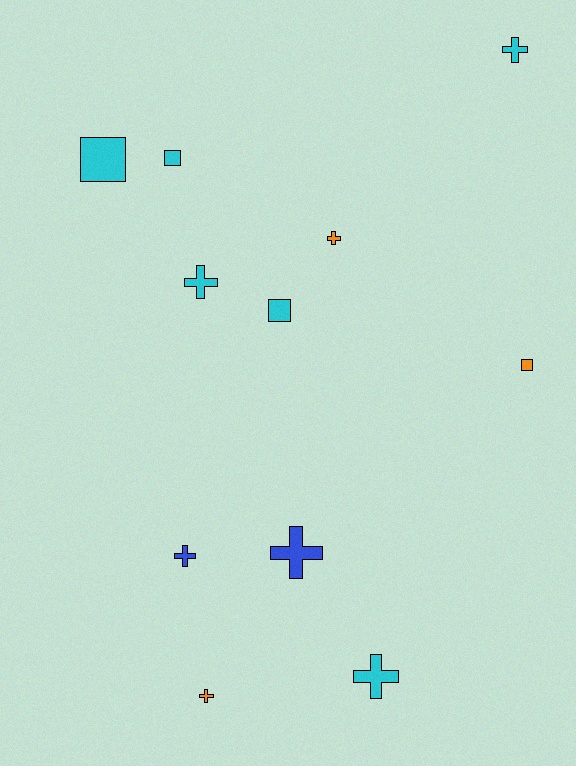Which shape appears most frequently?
Cross, with 7 objects.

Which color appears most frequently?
Cyan, with 6 objects.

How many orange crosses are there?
There are 2 orange crosses.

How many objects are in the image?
There are 11 objects.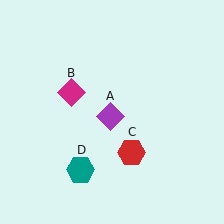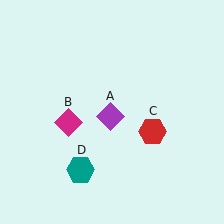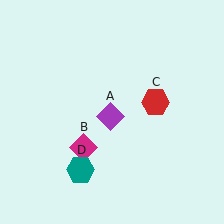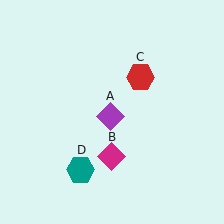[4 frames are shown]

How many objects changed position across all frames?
2 objects changed position: magenta diamond (object B), red hexagon (object C).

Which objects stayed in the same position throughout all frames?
Purple diamond (object A) and teal hexagon (object D) remained stationary.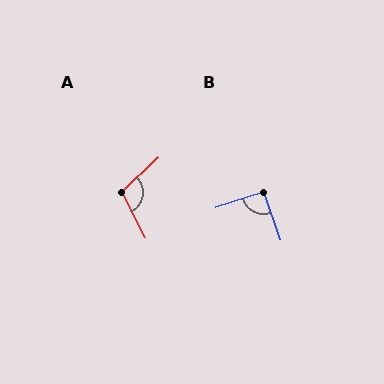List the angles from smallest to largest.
B (91°), A (106°).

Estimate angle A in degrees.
Approximately 106 degrees.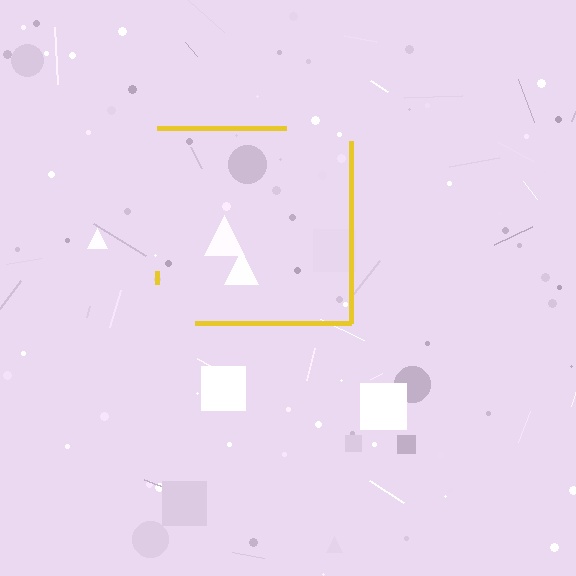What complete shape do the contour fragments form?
The contour fragments form a square.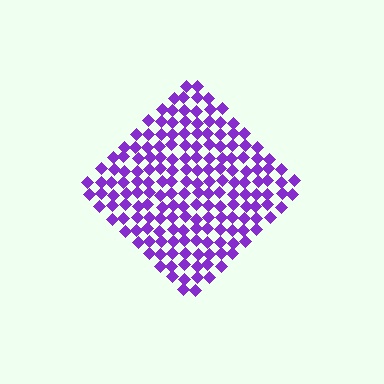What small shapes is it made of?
It is made of small diamonds.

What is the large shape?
The large shape is a diamond.